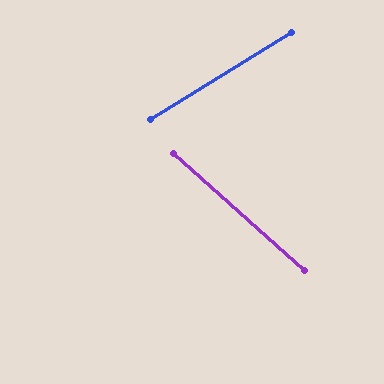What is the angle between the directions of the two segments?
Approximately 74 degrees.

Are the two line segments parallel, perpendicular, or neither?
Neither parallel nor perpendicular — they differ by about 74°.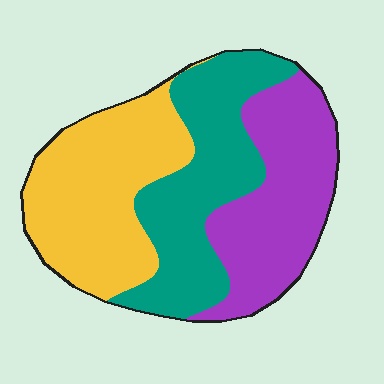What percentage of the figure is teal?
Teal takes up about one third (1/3) of the figure.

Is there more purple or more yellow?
Yellow.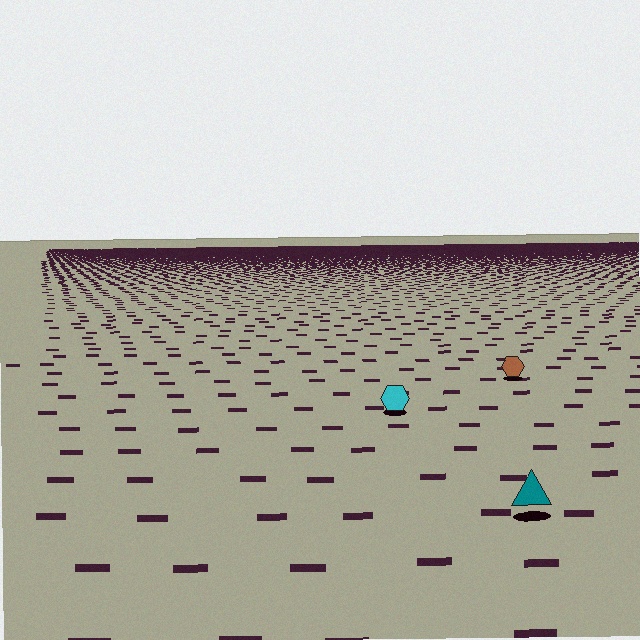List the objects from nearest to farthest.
From nearest to farthest: the teal triangle, the cyan hexagon, the brown hexagon.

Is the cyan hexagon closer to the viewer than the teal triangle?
No. The teal triangle is closer — you can tell from the texture gradient: the ground texture is coarser near it.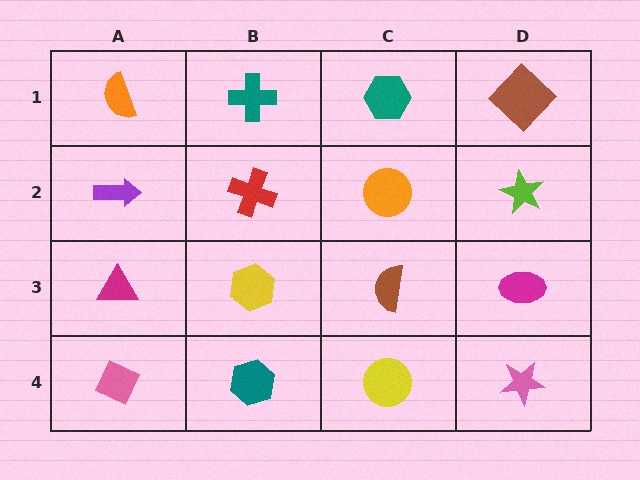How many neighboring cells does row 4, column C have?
3.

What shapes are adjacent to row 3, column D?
A lime star (row 2, column D), a pink star (row 4, column D), a brown semicircle (row 3, column C).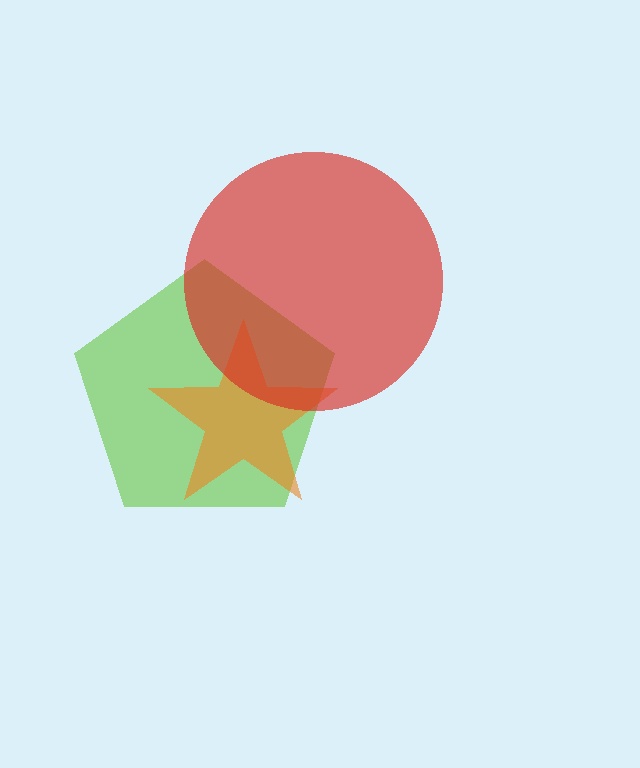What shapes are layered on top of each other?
The layered shapes are: a lime pentagon, an orange star, a red circle.